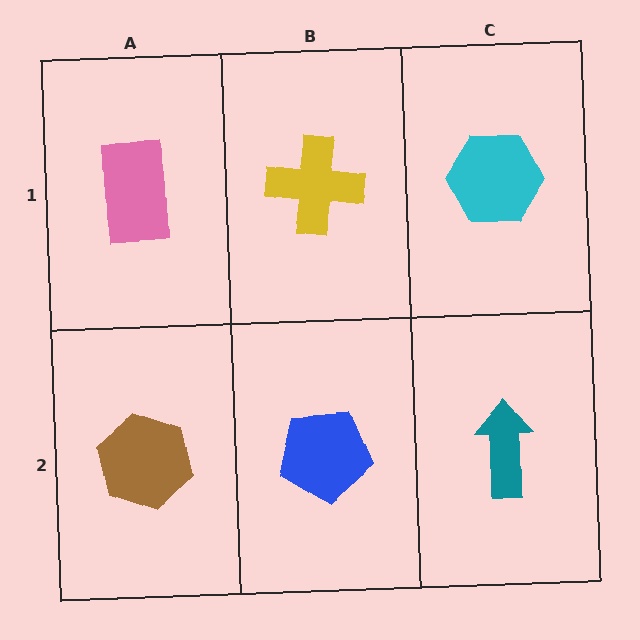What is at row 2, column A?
A brown hexagon.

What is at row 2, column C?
A teal arrow.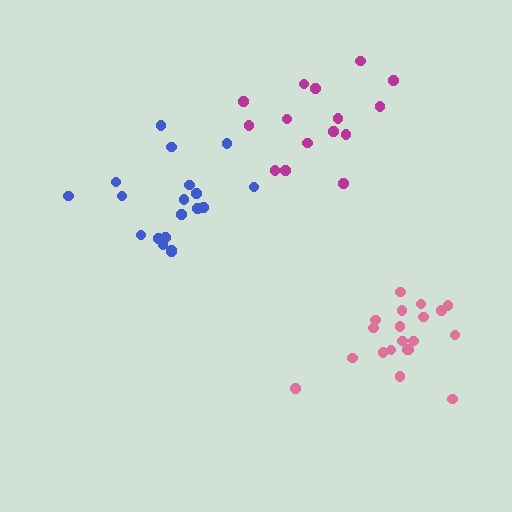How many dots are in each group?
Group 1: 15 dots, Group 2: 19 dots, Group 3: 20 dots (54 total).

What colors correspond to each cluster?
The clusters are colored: magenta, blue, pink.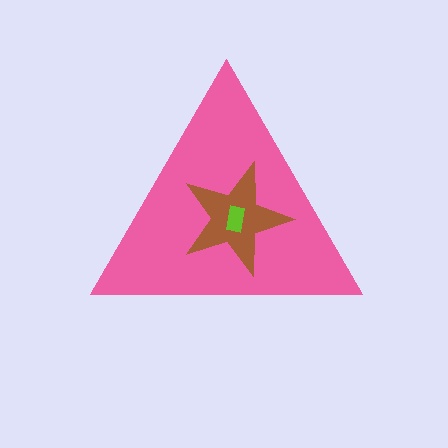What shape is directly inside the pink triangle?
The brown star.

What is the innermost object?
The lime rectangle.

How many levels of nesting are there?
3.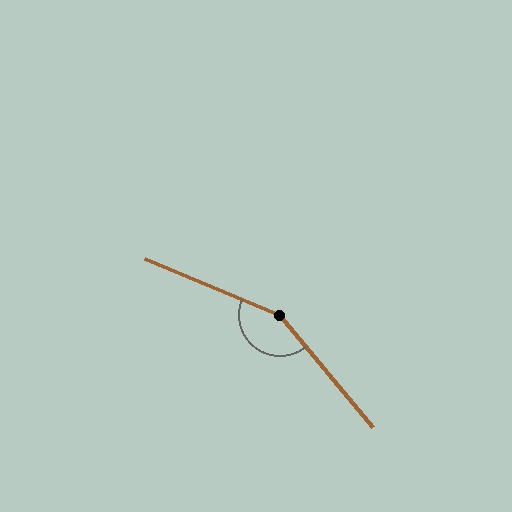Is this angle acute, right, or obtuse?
It is obtuse.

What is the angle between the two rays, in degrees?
Approximately 152 degrees.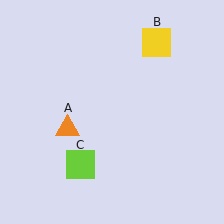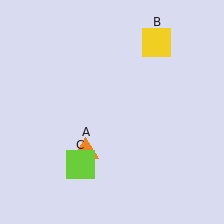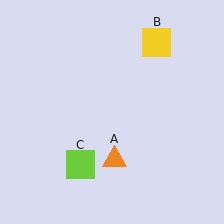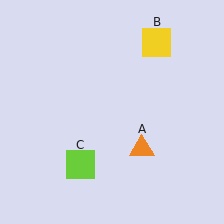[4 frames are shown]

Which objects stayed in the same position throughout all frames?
Yellow square (object B) and lime square (object C) remained stationary.